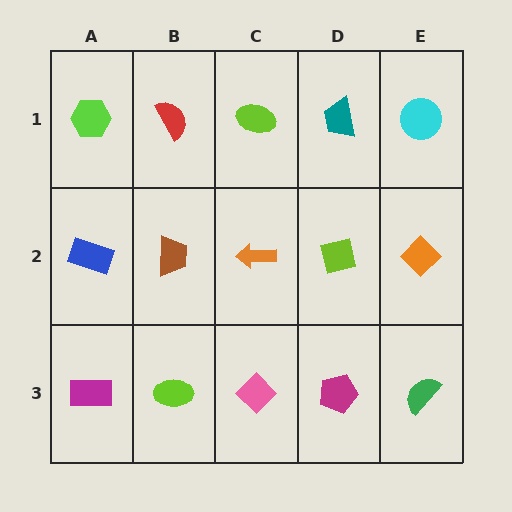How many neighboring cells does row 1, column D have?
3.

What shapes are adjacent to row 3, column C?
An orange arrow (row 2, column C), a lime ellipse (row 3, column B), a magenta pentagon (row 3, column D).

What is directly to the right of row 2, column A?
A brown trapezoid.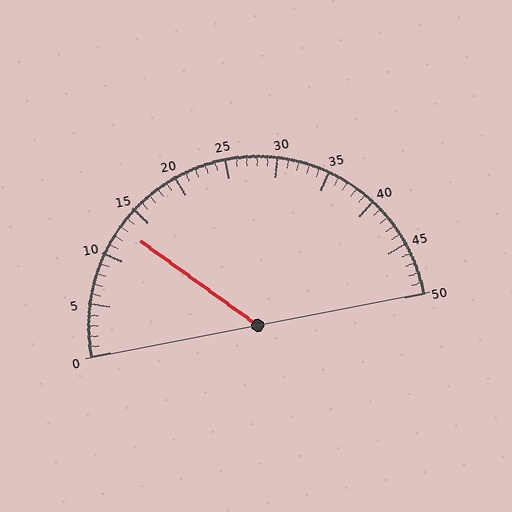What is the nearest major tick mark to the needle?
The nearest major tick mark is 15.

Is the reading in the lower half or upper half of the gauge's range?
The reading is in the lower half of the range (0 to 50).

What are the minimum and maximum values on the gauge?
The gauge ranges from 0 to 50.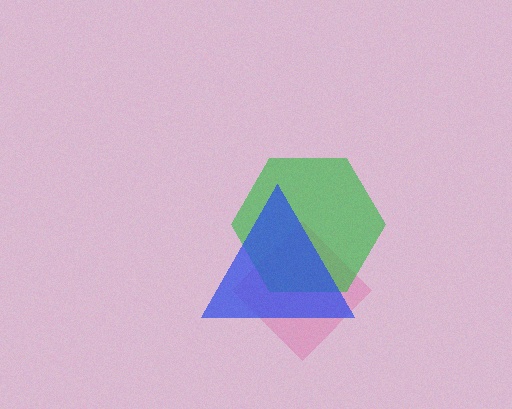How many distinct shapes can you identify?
There are 3 distinct shapes: a pink diamond, a green hexagon, a blue triangle.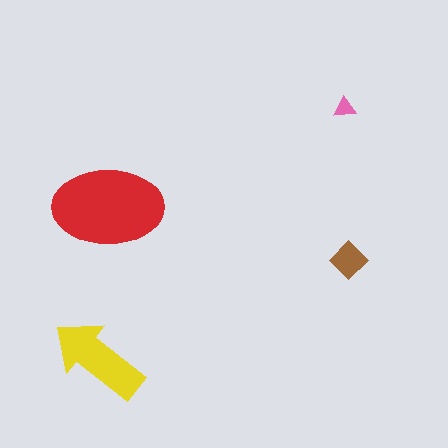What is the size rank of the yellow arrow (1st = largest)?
2nd.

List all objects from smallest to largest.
The pink triangle, the brown diamond, the yellow arrow, the red ellipse.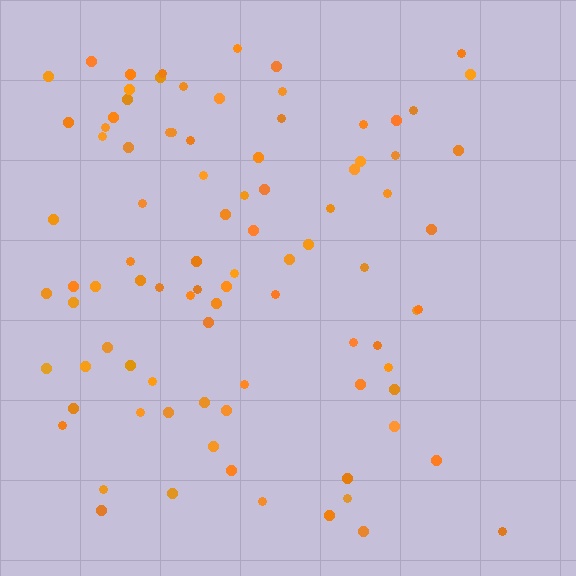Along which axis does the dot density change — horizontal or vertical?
Horizontal.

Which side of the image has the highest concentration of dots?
The left.